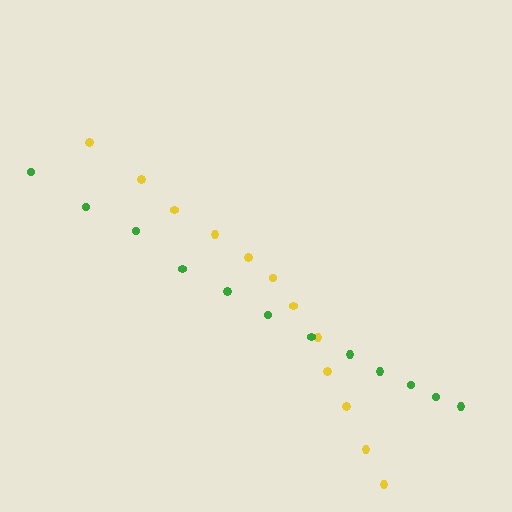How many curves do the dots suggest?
There are 2 distinct paths.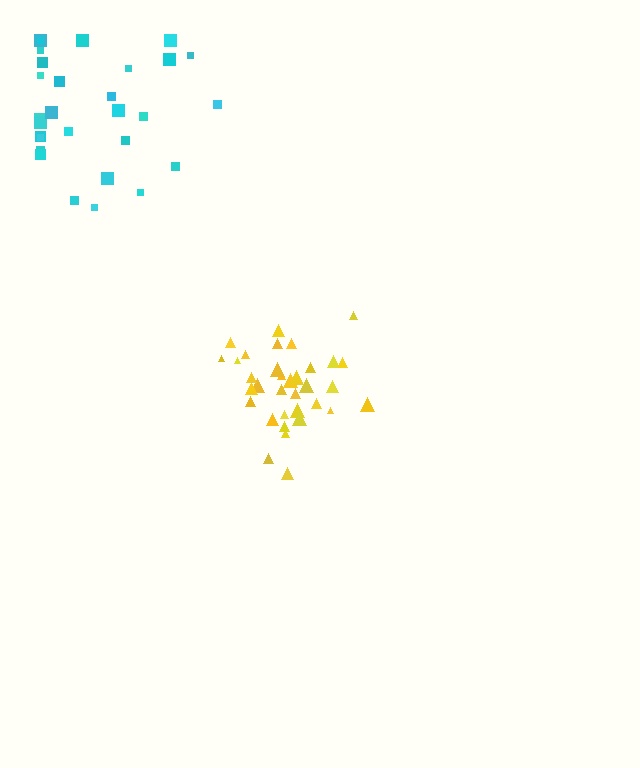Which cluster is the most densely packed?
Yellow.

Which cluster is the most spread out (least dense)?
Cyan.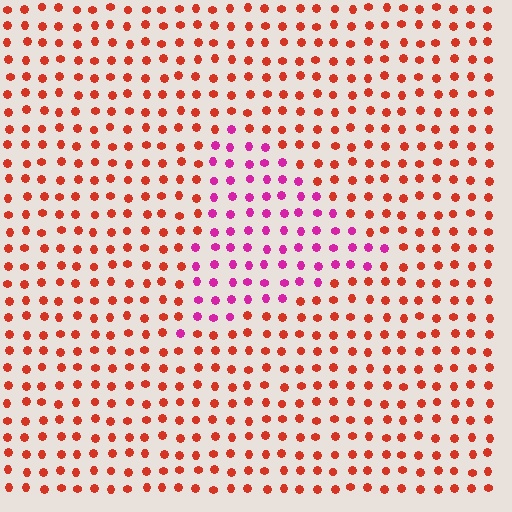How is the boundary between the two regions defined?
The boundary is defined purely by a slight shift in hue (about 50 degrees). Spacing, size, and orientation are identical on both sides.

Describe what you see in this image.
The image is filled with small red elements in a uniform arrangement. A triangle-shaped region is visible where the elements are tinted to a slightly different hue, forming a subtle color boundary.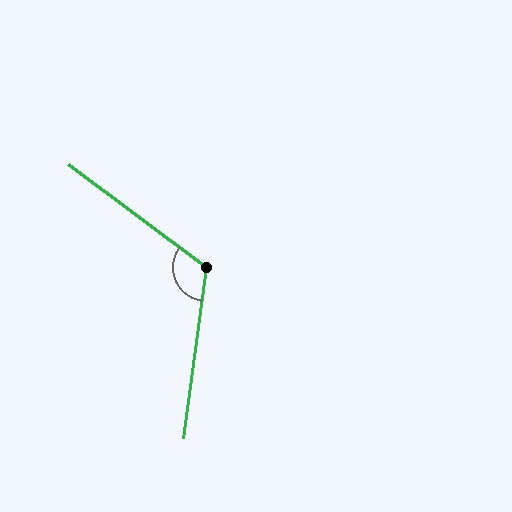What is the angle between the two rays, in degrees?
Approximately 119 degrees.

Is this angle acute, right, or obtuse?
It is obtuse.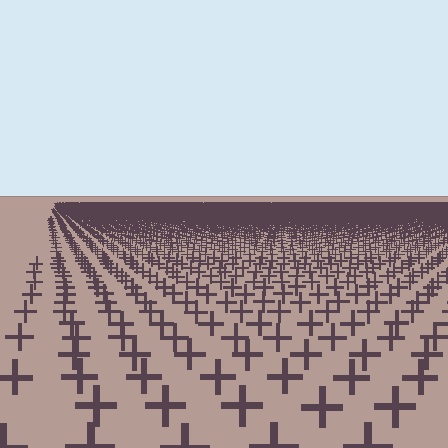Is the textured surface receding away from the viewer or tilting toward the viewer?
The surface is receding away from the viewer. Texture elements get smaller and denser toward the top.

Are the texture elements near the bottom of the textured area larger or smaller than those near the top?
Larger. Near the bottom, elements are closer to the viewer and appear at a bigger on-screen size.